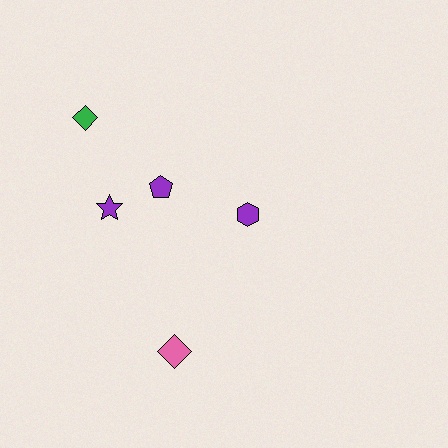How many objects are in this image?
There are 5 objects.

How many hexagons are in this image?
There is 1 hexagon.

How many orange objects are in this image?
There are no orange objects.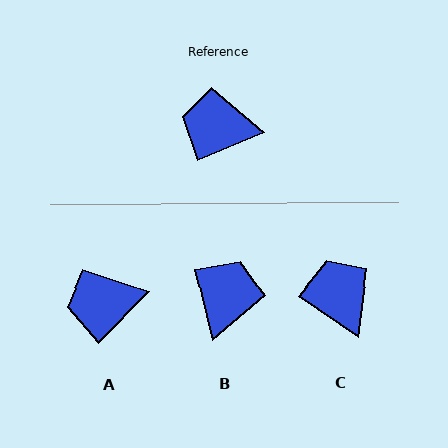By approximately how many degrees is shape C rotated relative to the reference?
Approximately 57 degrees clockwise.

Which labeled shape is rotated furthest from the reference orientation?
B, about 99 degrees away.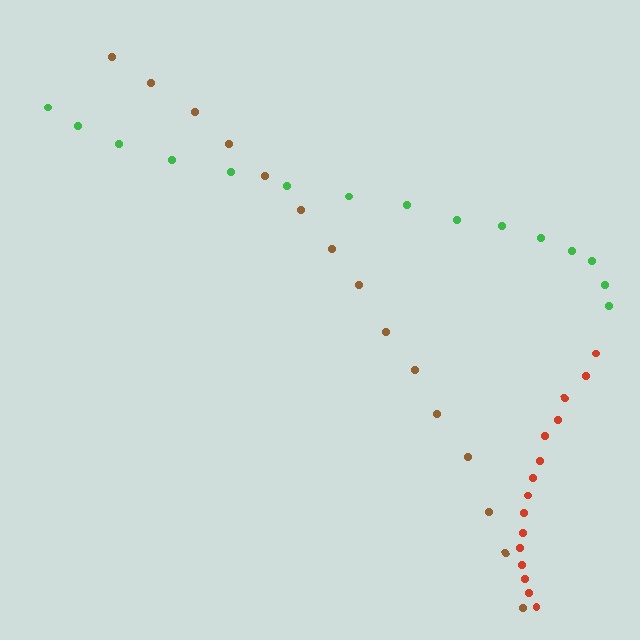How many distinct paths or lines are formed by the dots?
There are 3 distinct paths.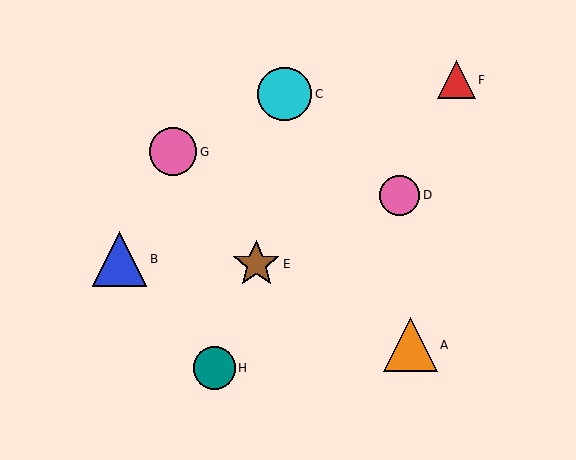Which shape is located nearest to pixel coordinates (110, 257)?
The blue triangle (labeled B) at (120, 259) is nearest to that location.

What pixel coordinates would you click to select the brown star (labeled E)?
Click at (256, 264) to select the brown star E.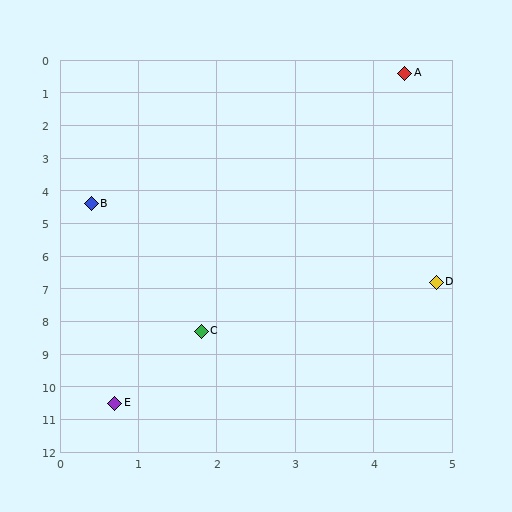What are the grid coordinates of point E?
Point E is at approximately (0.7, 10.5).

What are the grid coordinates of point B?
Point B is at approximately (0.4, 4.4).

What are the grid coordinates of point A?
Point A is at approximately (4.4, 0.4).